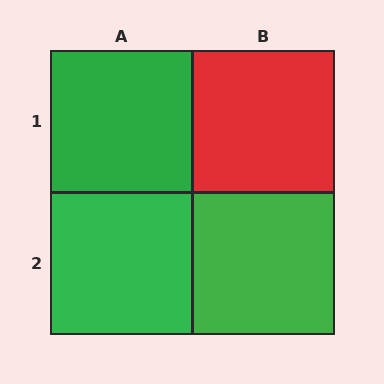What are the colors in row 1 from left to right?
Green, red.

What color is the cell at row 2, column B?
Green.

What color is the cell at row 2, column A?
Green.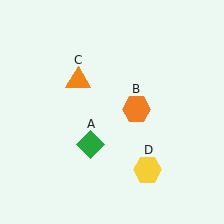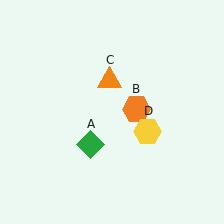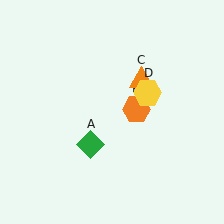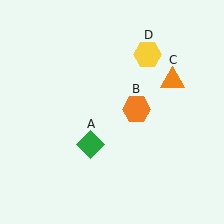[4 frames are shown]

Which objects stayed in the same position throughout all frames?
Green diamond (object A) and orange hexagon (object B) remained stationary.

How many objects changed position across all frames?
2 objects changed position: orange triangle (object C), yellow hexagon (object D).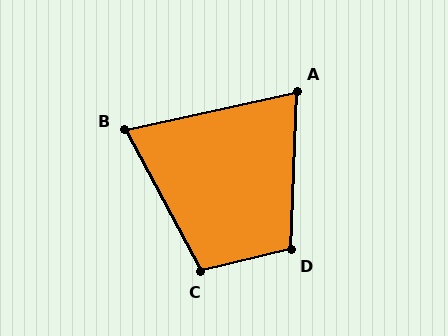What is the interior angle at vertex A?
Approximately 75 degrees (acute).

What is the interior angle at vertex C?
Approximately 105 degrees (obtuse).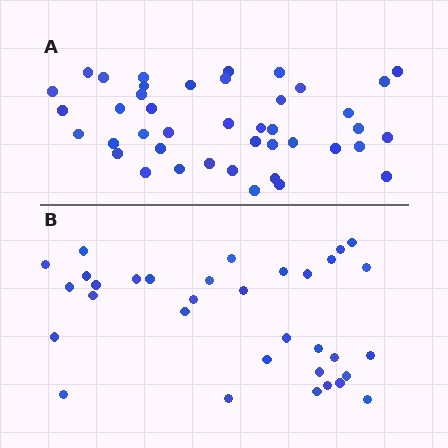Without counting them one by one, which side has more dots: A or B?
Region A (the top region) has more dots.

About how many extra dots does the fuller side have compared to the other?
Region A has roughly 8 or so more dots than region B.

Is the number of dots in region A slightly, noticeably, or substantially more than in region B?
Region A has noticeably more, but not dramatically so. The ratio is roughly 1.3 to 1.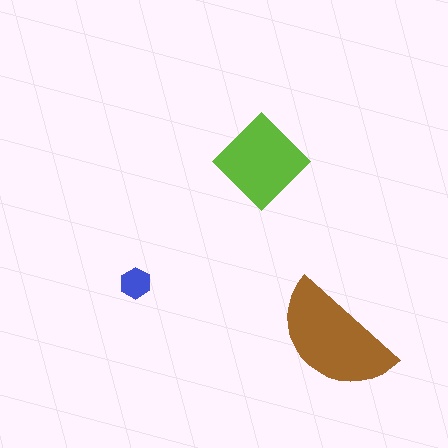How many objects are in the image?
There are 3 objects in the image.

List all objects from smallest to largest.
The blue hexagon, the lime diamond, the brown semicircle.